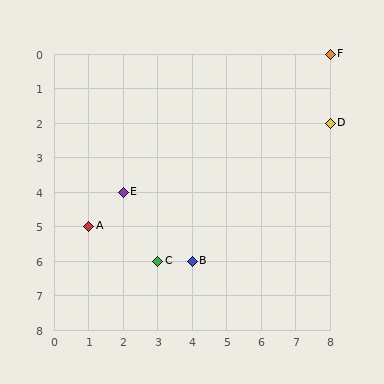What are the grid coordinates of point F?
Point F is at grid coordinates (8, 0).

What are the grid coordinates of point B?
Point B is at grid coordinates (4, 6).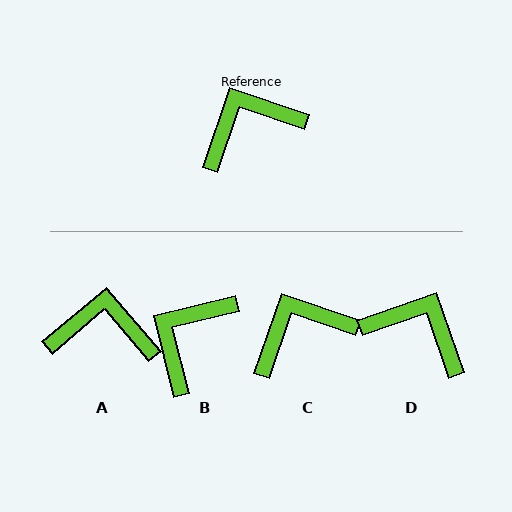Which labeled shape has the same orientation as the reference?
C.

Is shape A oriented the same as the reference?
No, it is off by about 31 degrees.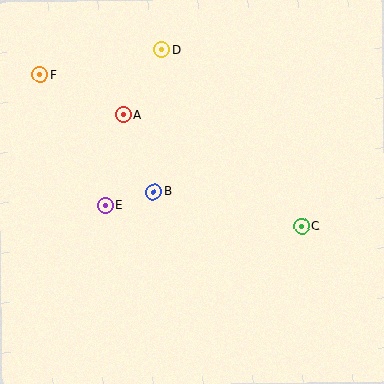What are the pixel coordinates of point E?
Point E is at (105, 205).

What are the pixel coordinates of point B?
Point B is at (154, 192).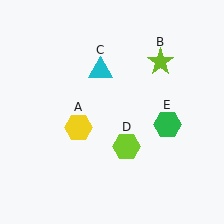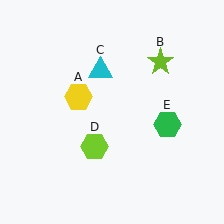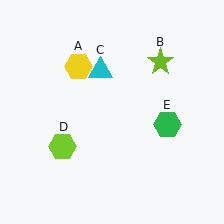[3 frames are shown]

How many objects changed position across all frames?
2 objects changed position: yellow hexagon (object A), lime hexagon (object D).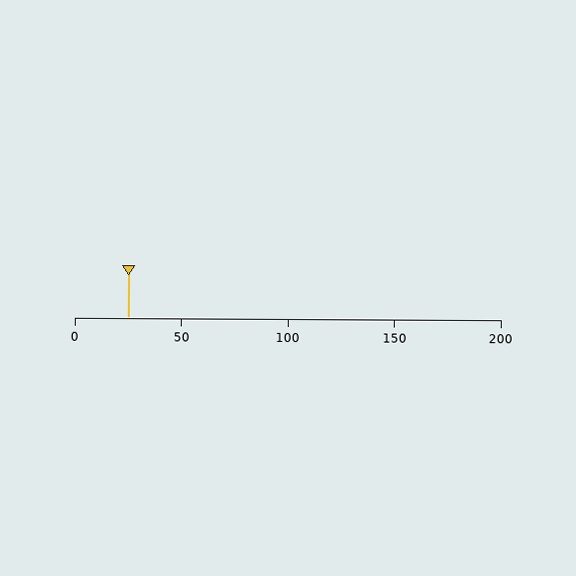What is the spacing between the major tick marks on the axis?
The major ticks are spaced 50 apart.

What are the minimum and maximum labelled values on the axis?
The axis runs from 0 to 200.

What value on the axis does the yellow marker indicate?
The marker indicates approximately 25.